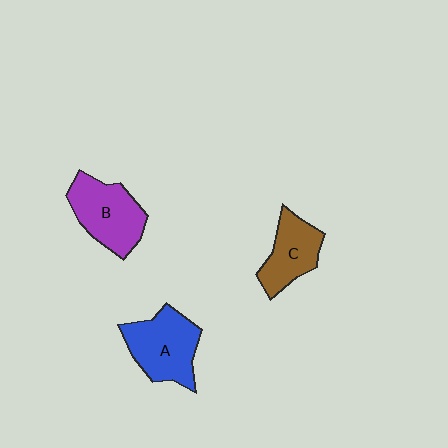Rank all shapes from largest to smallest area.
From largest to smallest: A (blue), B (purple), C (brown).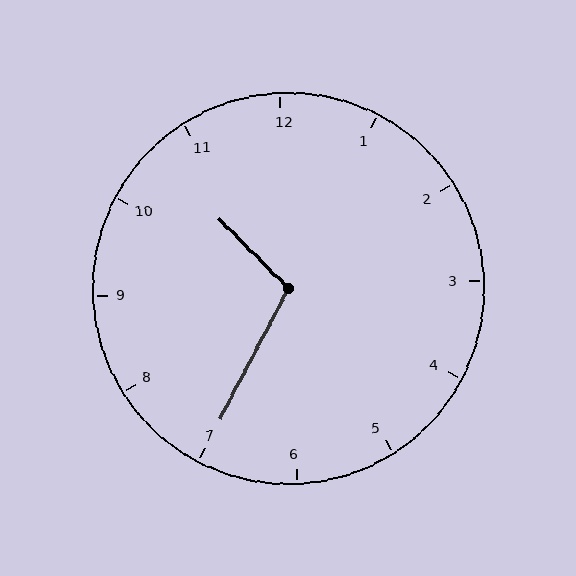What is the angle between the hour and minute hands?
Approximately 108 degrees.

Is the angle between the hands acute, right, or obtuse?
It is obtuse.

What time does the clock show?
10:35.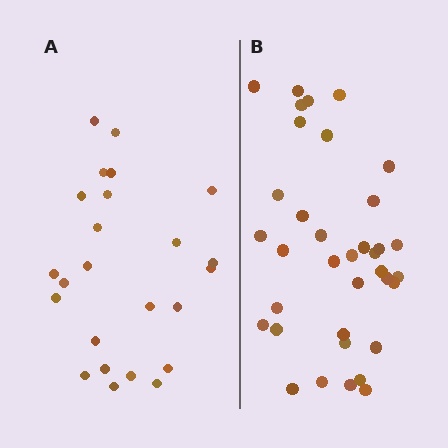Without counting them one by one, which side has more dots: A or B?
Region B (the right region) has more dots.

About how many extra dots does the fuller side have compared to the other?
Region B has roughly 12 or so more dots than region A.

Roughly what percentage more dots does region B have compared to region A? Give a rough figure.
About 50% more.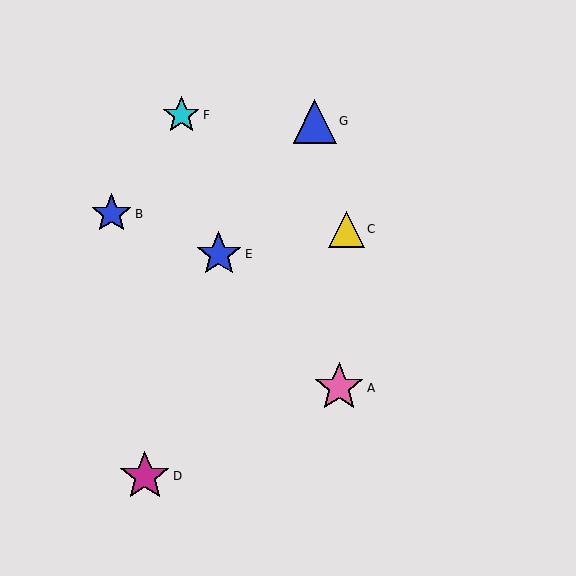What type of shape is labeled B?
Shape B is a blue star.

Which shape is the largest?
The magenta star (labeled D) is the largest.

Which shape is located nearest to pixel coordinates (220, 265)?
The blue star (labeled E) at (219, 254) is nearest to that location.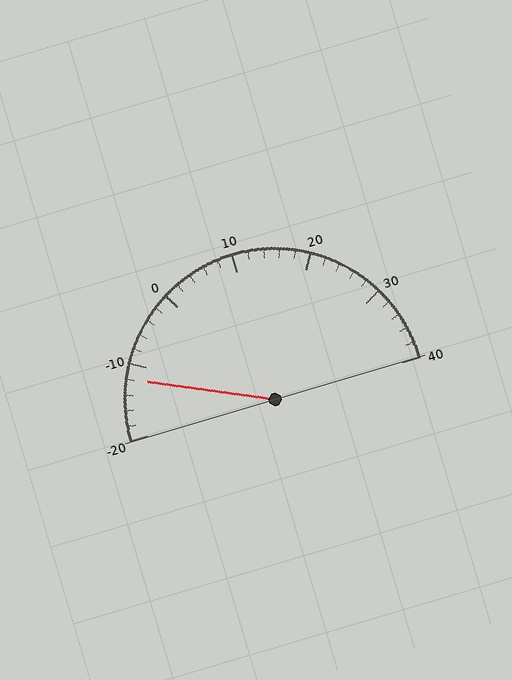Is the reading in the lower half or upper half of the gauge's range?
The reading is in the lower half of the range (-20 to 40).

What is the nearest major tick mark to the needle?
The nearest major tick mark is -10.